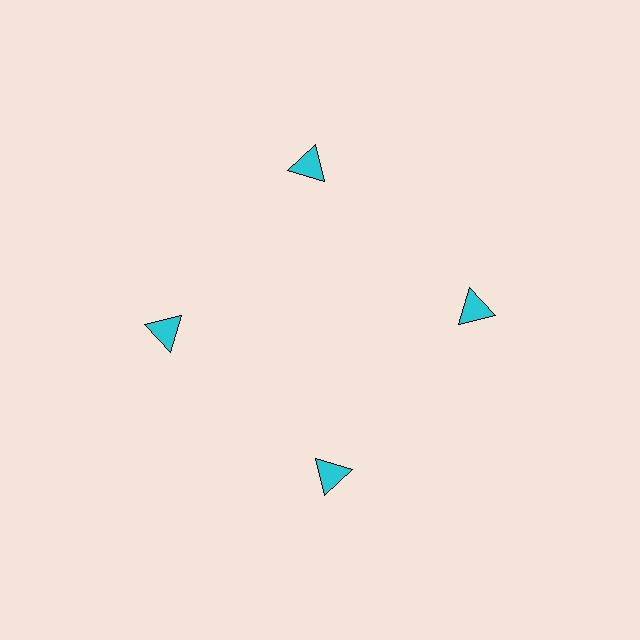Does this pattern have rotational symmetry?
Yes, this pattern has 4-fold rotational symmetry. It looks the same after rotating 90 degrees around the center.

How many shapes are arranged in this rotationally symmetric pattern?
There are 4 shapes, arranged in 4 groups of 1.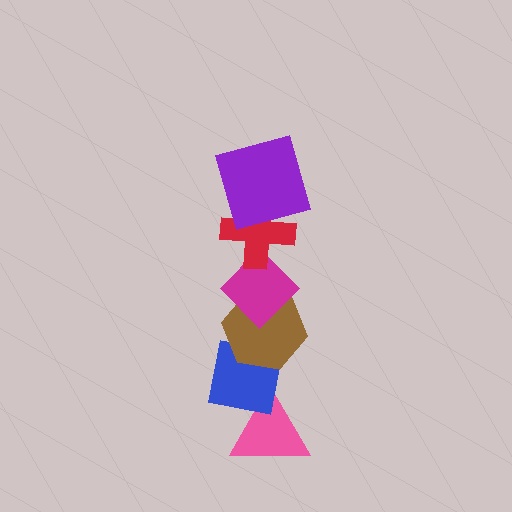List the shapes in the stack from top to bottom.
From top to bottom: the purple square, the red cross, the magenta diamond, the brown hexagon, the blue square, the pink triangle.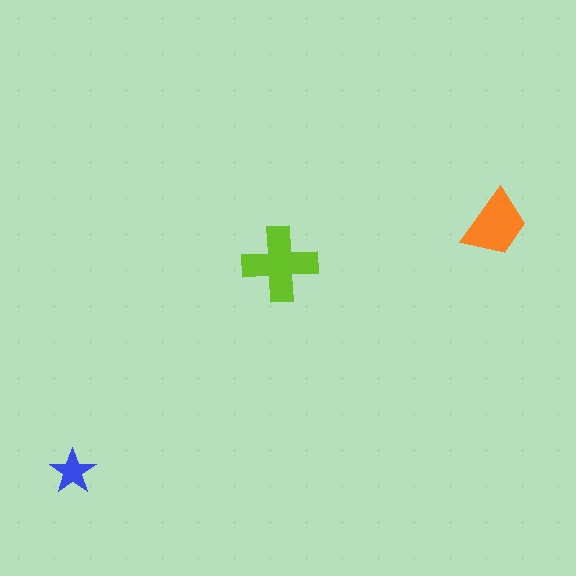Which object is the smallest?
The blue star.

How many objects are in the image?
There are 3 objects in the image.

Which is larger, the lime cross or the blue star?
The lime cross.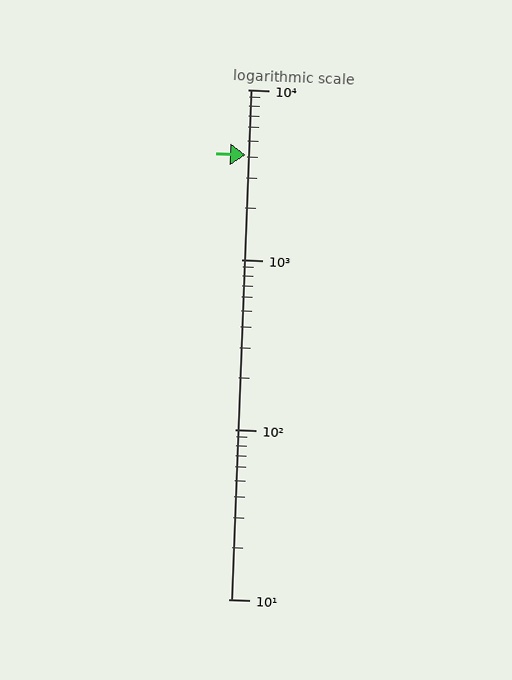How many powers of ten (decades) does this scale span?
The scale spans 3 decades, from 10 to 10000.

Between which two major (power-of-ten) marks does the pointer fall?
The pointer is between 1000 and 10000.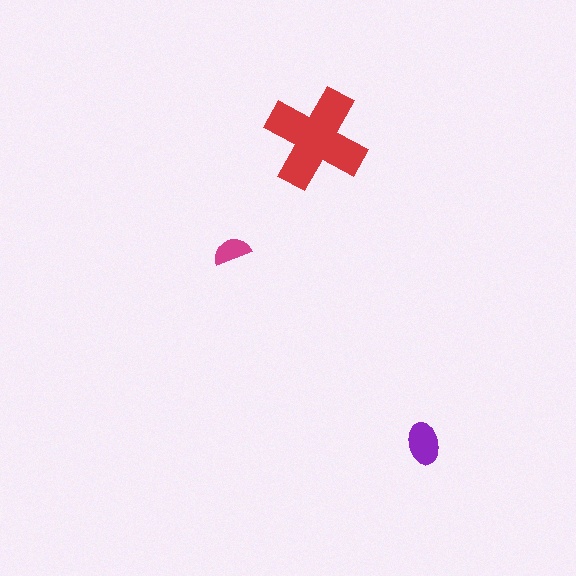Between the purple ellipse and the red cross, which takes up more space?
The red cross.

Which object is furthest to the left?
The magenta semicircle is leftmost.